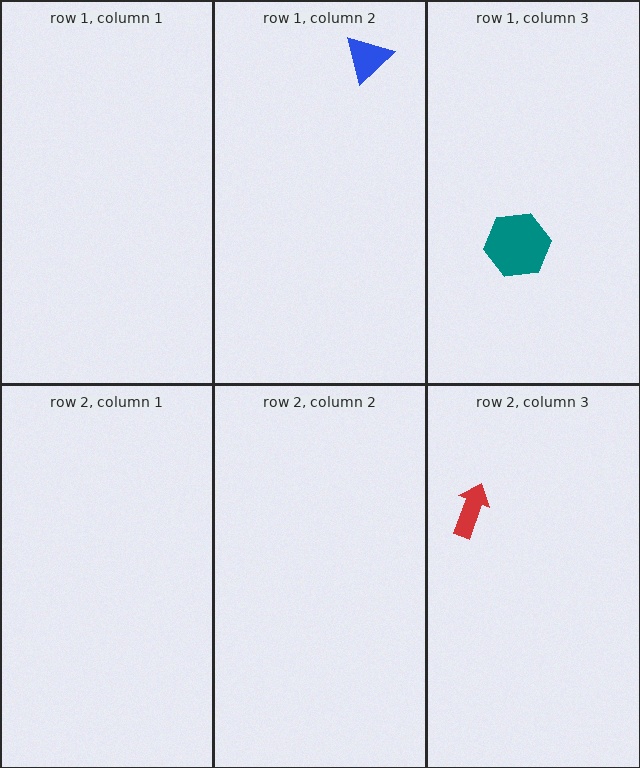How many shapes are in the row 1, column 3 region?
1.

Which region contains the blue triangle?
The row 1, column 2 region.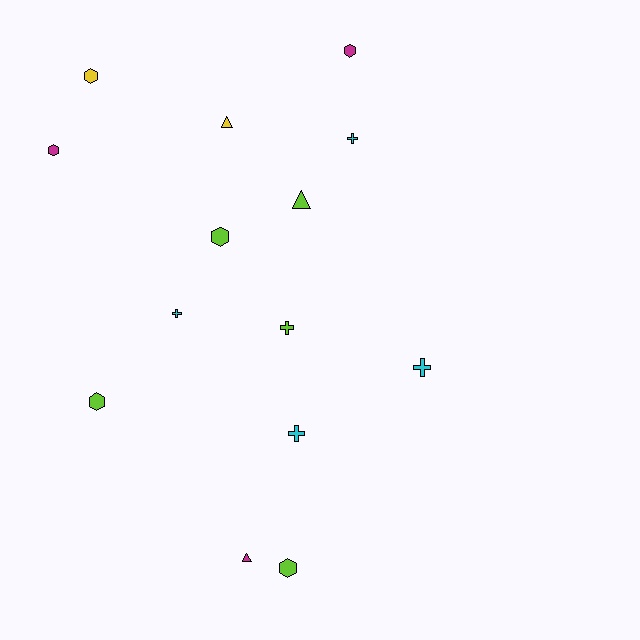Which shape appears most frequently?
Hexagon, with 6 objects.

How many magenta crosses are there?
There are no magenta crosses.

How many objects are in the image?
There are 14 objects.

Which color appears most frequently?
Lime, with 5 objects.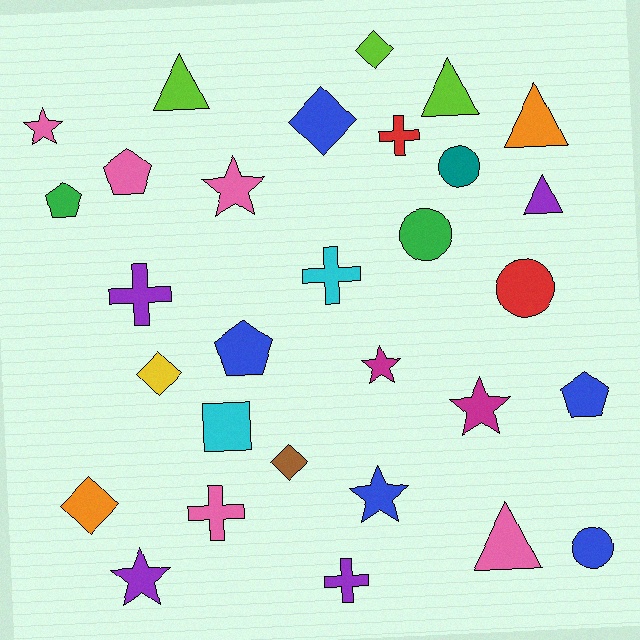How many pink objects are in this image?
There are 5 pink objects.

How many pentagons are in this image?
There are 4 pentagons.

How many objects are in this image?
There are 30 objects.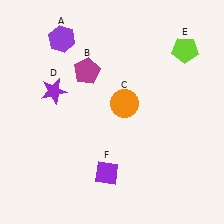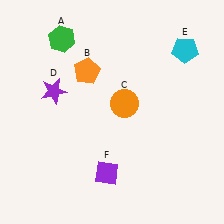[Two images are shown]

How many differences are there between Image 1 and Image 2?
There are 3 differences between the two images.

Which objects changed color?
A changed from purple to green. B changed from magenta to orange. E changed from lime to cyan.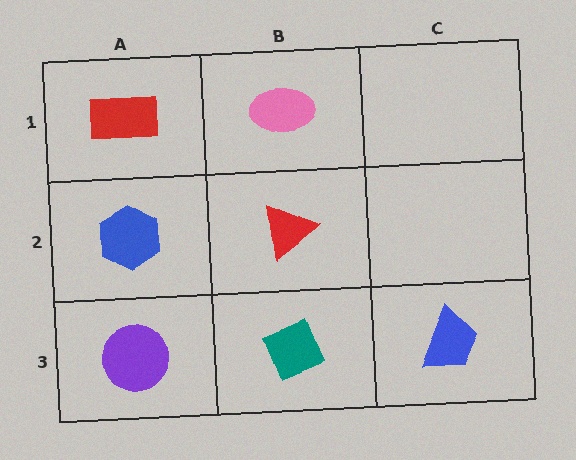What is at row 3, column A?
A purple circle.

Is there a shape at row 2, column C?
No, that cell is empty.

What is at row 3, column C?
A blue trapezoid.